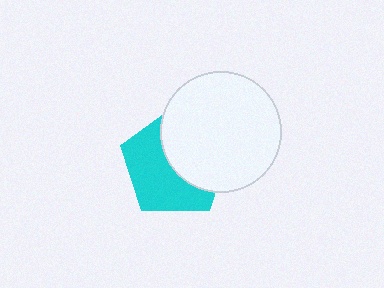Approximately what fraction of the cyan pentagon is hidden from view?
Roughly 47% of the cyan pentagon is hidden behind the white circle.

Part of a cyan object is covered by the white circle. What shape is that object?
It is a pentagon.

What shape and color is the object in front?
The object in front is a white circle.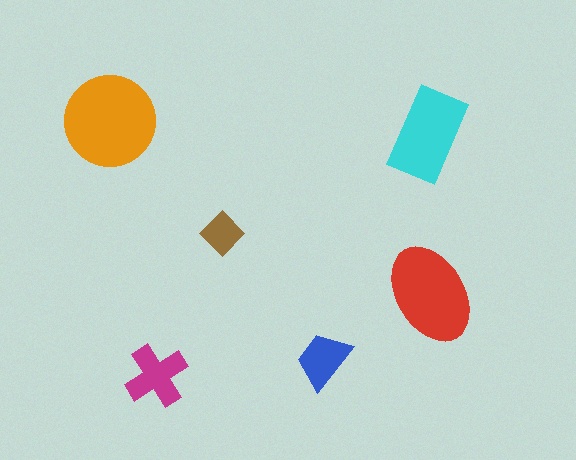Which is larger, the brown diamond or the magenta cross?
The magenta cross.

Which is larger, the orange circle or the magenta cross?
The orange circle.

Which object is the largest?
The orange circle.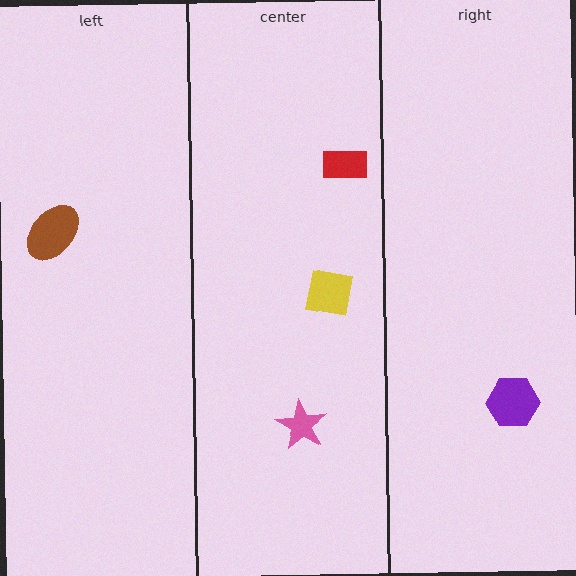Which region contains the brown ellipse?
The left region.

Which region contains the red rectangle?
The center region.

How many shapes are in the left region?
1.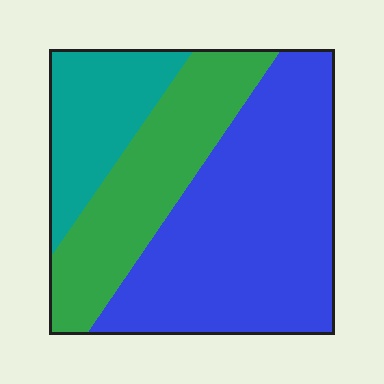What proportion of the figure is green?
Green covers around 30% of the figure.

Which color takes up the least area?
Teal, at roughly 20%.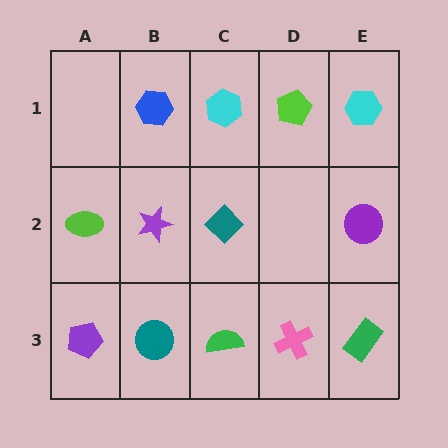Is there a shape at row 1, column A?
No, that cell is empty.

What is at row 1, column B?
A blue hexagon.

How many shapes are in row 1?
4 shapes.